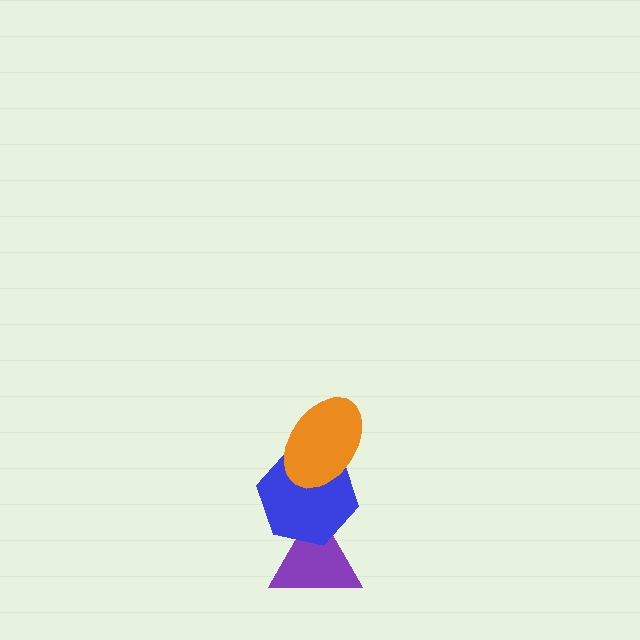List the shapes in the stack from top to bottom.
From top to bottom: the orange ellipse, the blue hexagon, the purple triangle.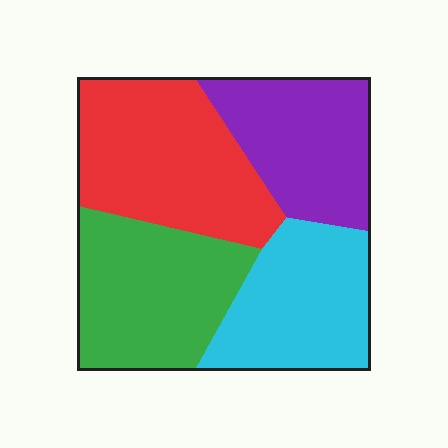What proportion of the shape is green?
Green covers about 25% of the shape.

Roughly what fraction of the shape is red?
Red covers 29% of the shape.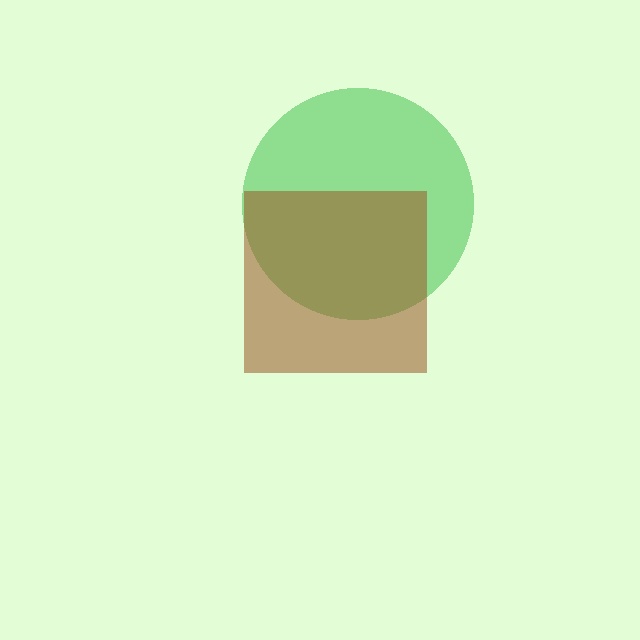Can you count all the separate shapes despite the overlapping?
Yes, there are 2 separate shapes.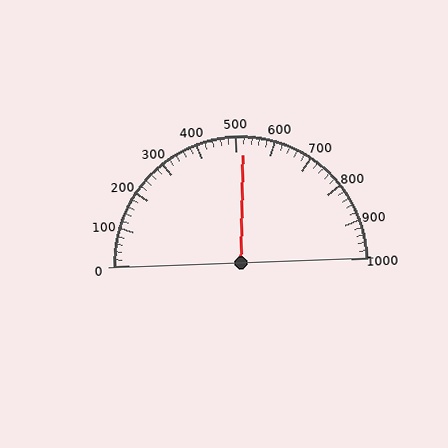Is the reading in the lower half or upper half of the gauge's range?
The reading is in the upper half of the range (0 to 1000).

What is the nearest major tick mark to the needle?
The nearest major tick mark is 500.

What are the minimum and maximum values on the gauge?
The gauge ranges from 0 to 1000.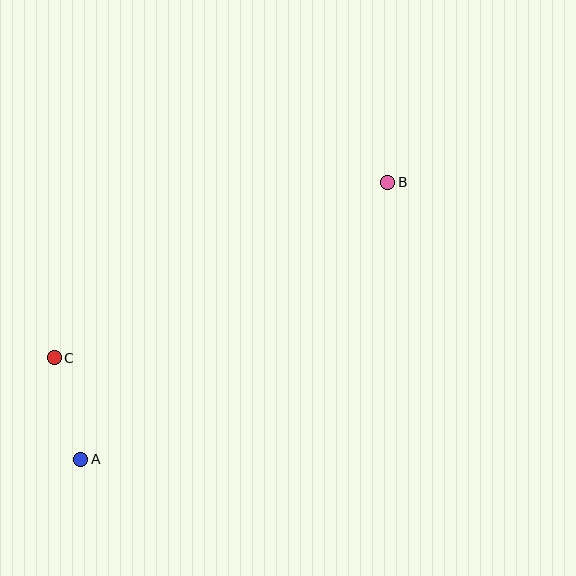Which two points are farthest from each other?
Points A and B are farthest from each other.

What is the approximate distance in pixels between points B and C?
The distance between B and C is approximately 377 pixels.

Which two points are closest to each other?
Points A and C are closest to each other.